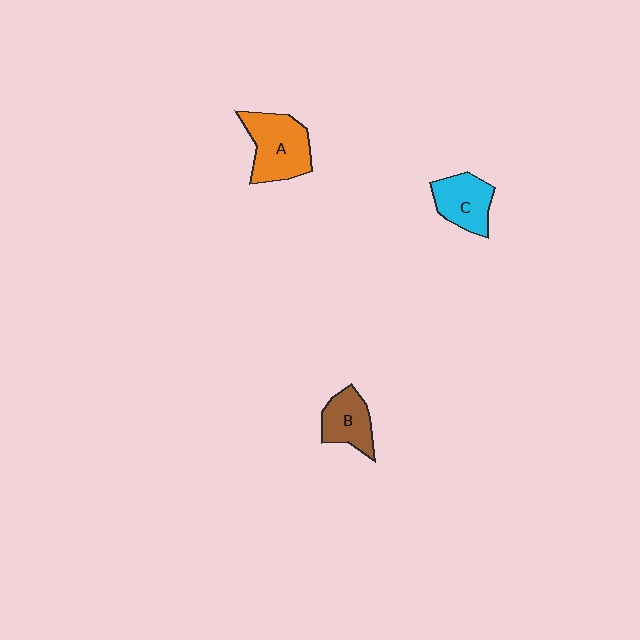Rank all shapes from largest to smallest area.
From largest to smallest: A (orange), C (cyan), B (brown).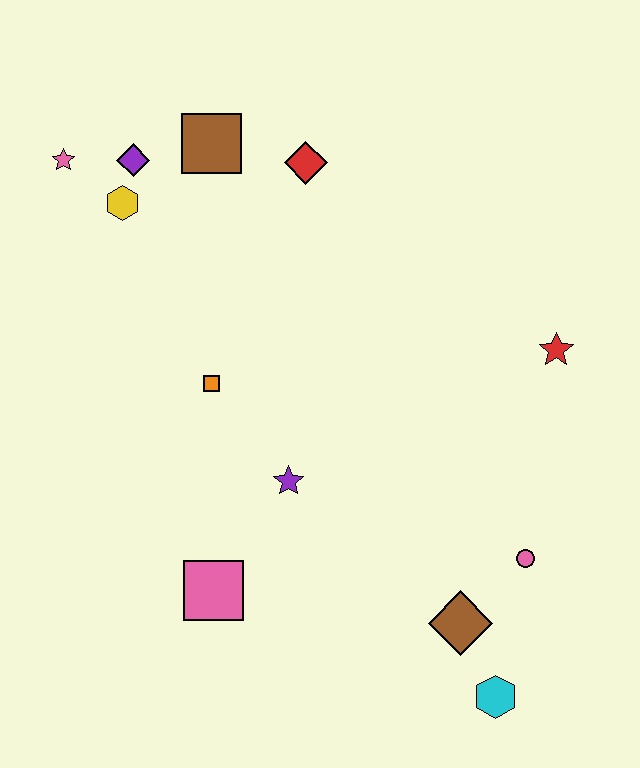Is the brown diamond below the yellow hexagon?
Yes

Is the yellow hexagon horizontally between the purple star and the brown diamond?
No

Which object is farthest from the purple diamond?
The cyan hexagon is farthest from the purple diamond.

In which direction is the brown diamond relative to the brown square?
The brown diamond is below the brown square.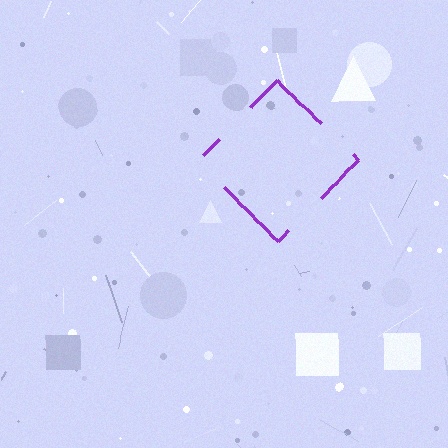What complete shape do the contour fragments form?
The contour fragments form a diamond.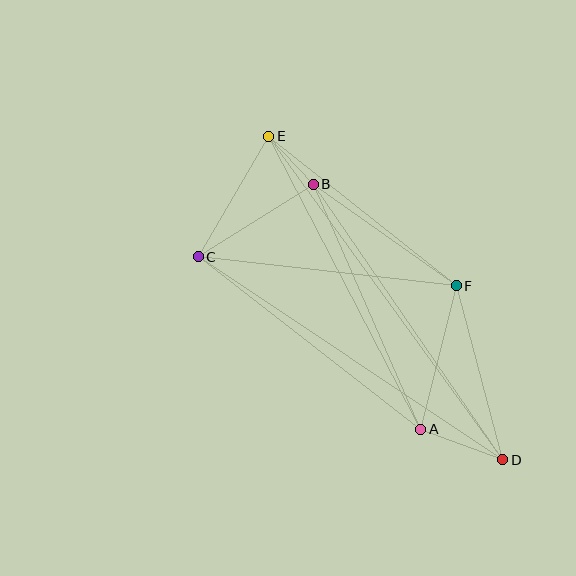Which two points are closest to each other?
Points B and E are closest to each other.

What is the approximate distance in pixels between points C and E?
The distance between C and E is approximately 139 pixels.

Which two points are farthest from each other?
Points D and E are farthest from each other.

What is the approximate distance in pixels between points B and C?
The distance between B and C is approximately 136 pixels.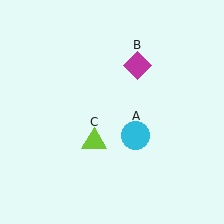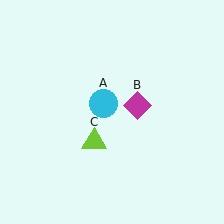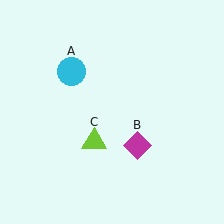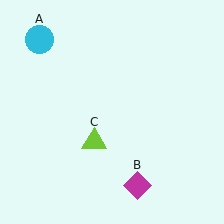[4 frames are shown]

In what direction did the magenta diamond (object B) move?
The magenta diamond (object B) moved down.